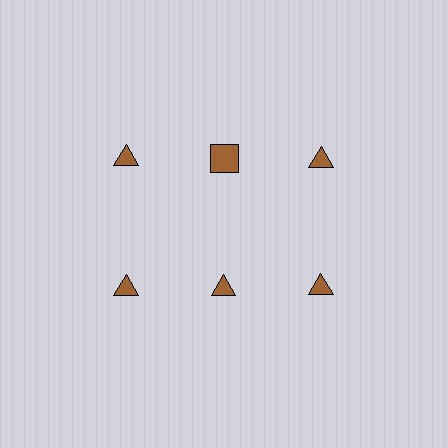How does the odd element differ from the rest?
It has a different shape: square instead of triangle.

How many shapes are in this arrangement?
There are 6 shapes arranged in a grid pattern.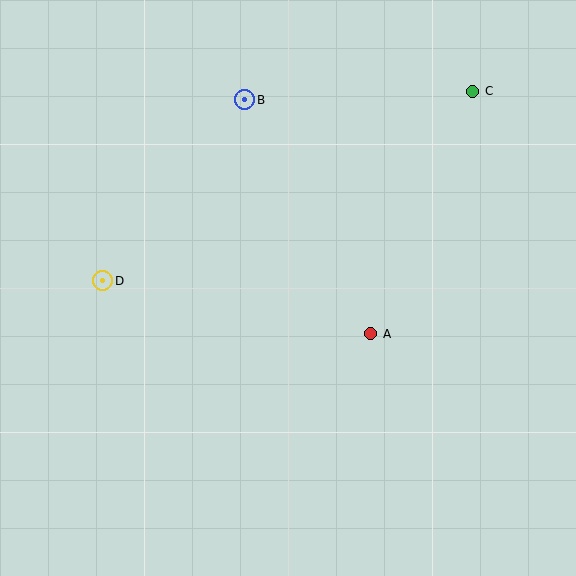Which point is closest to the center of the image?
Point A at (371, 334) is closest to the center.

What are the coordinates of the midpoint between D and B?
The midpoint between D and B is at (174, 190).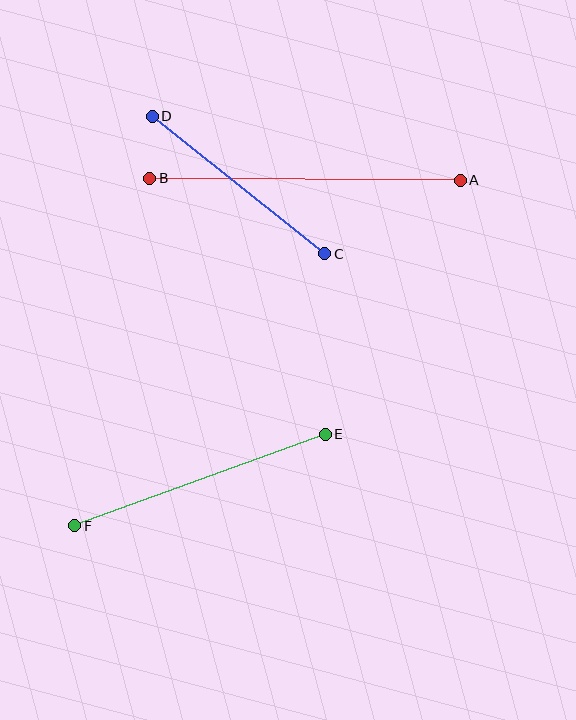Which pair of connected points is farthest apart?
Points A and B are farthest apart.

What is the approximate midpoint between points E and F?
The midpoint is at approximately (200, 480) pixels.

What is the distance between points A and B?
The distance is approximately 311 pixels.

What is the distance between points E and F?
The distance is approximately 266 pixels.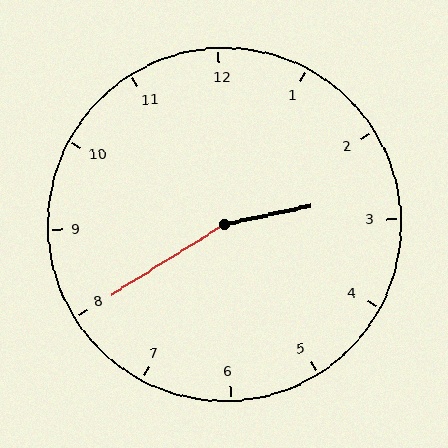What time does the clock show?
2:40.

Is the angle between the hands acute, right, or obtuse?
It is obtuse.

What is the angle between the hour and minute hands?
Approximately 160 degrees.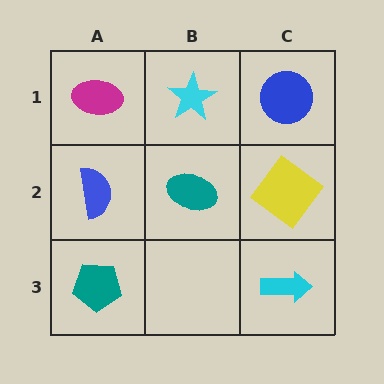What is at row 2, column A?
A blue semicircle.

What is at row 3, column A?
A teal pentagon.